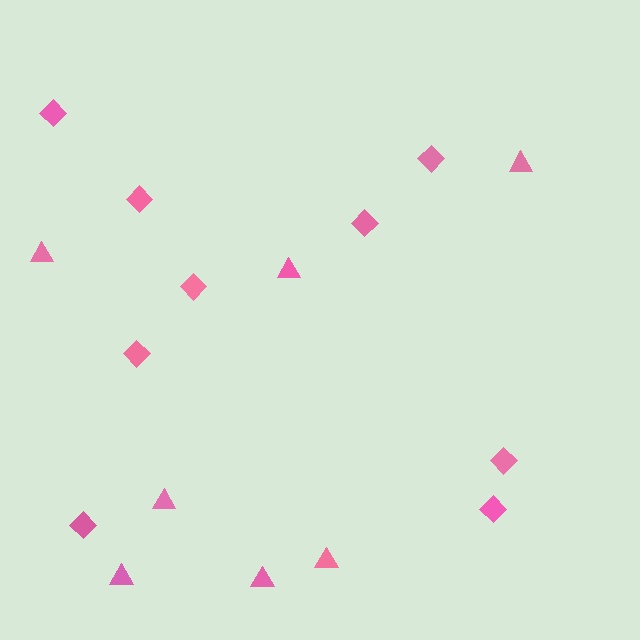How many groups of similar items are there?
There are 2 groups: one group of triangles (7) and one group of diamonds (9).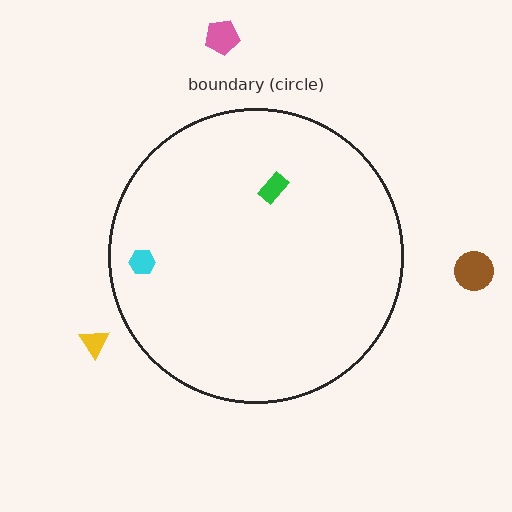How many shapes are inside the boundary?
2 inside, 3 outside.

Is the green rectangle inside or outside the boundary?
Inside.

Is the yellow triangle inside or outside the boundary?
Outside.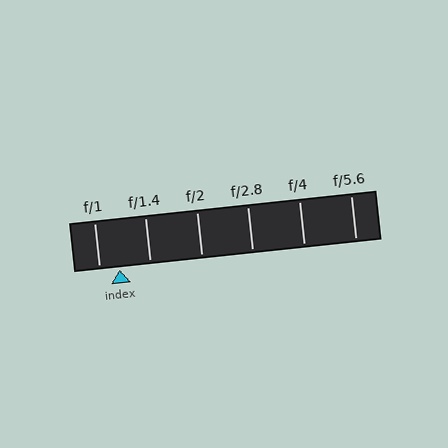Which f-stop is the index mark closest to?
The index mark is closest to f/1.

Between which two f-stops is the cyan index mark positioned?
The index mark is between f/1 and f/1.4.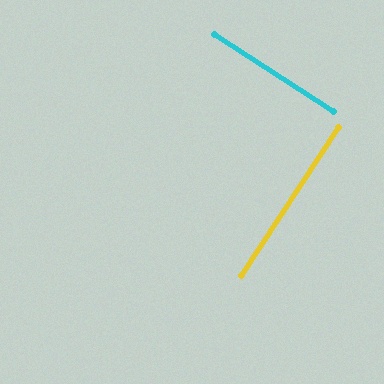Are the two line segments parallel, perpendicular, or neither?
Perpendicular — they meet at approximately 90°.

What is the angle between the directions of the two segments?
Approximately 90 degrees.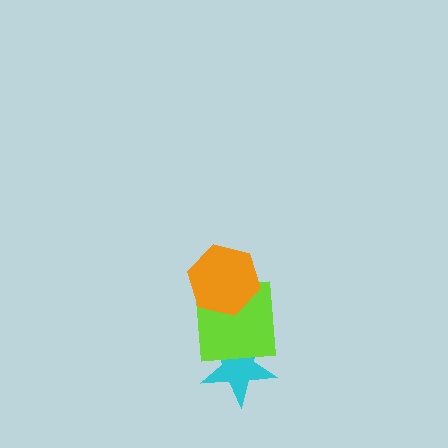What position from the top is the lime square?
The lime square is 2nd from the top.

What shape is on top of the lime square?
The orange hexagon is on top of the lime square.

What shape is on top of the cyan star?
The lime square is on top of the cyan star.